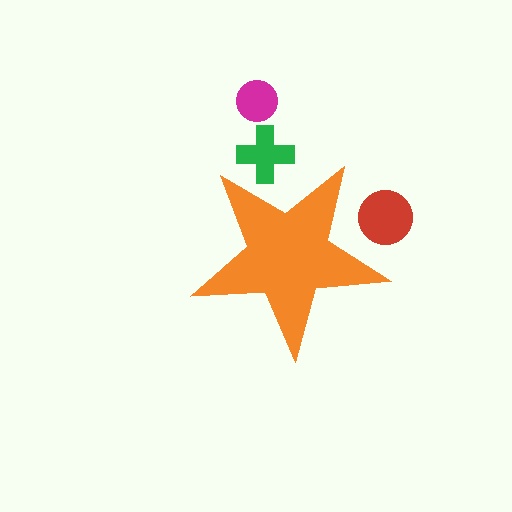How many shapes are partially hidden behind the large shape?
2 shapes are partially hidden.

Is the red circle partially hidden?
Yes, the red circle is partially hidden behind the orange star.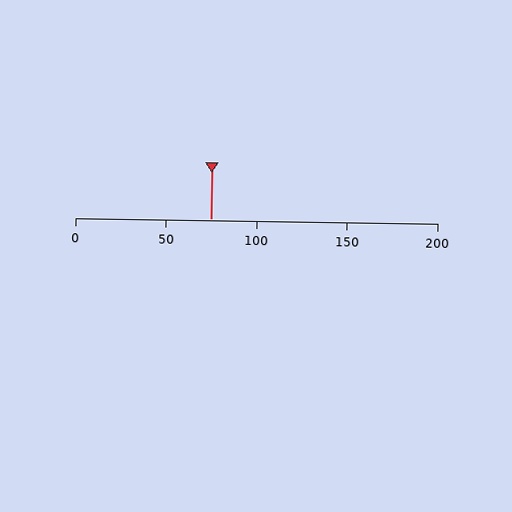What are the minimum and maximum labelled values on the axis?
The axis runs from 0 to 200.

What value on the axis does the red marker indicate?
The marker indicates approximately 75.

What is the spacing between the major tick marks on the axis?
The major ticks are spaced 50 apart.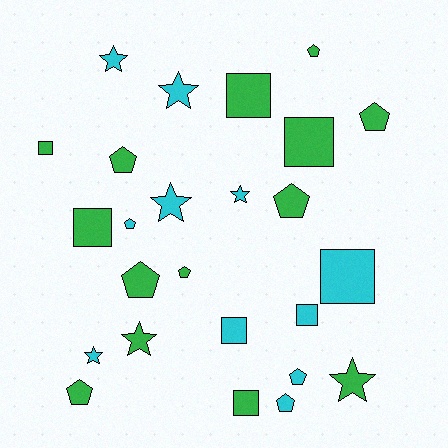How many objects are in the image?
There are 25 objects.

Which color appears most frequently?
Green, with 14 objects.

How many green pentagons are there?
There are 7 green pentagons.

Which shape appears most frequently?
Pentagon, with 10 objects.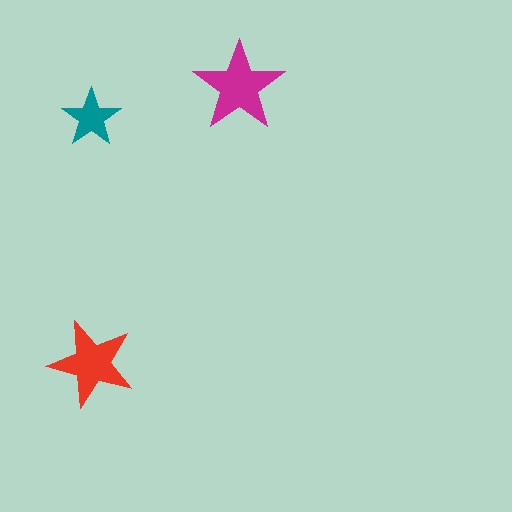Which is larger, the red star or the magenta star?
The magenta one.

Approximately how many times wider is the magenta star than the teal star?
About 1.5 times wider.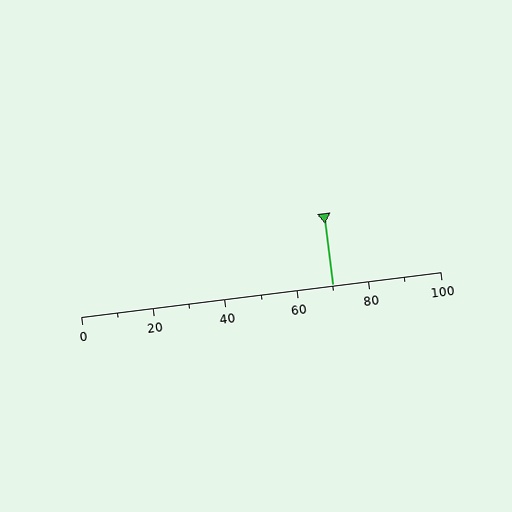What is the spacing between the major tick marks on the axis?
The major ticks are spaced 20 apart.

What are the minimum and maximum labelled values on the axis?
The axis runs from 0 to 100.